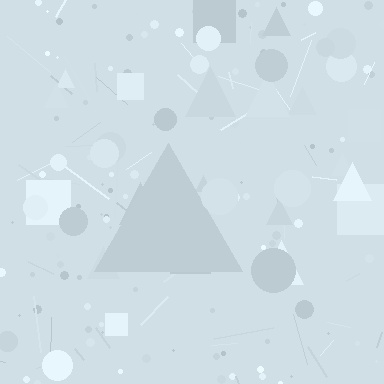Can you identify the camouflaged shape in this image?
The camouflaged shape is a triangle.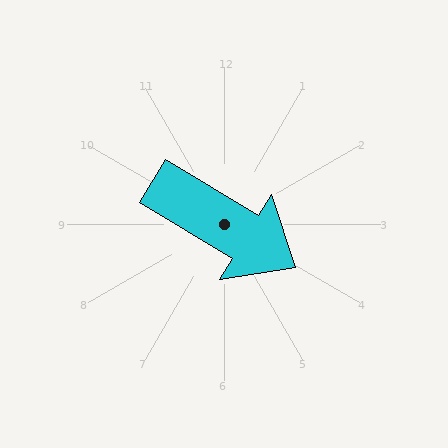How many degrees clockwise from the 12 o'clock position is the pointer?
Approximately 121 degrees.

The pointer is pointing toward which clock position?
Roughly 4 o'clock.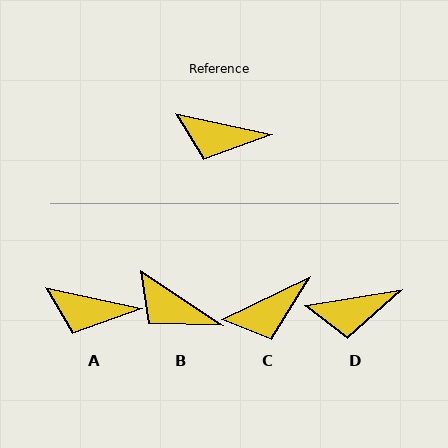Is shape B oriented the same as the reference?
No, it is off by about 22 degrees.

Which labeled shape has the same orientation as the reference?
A.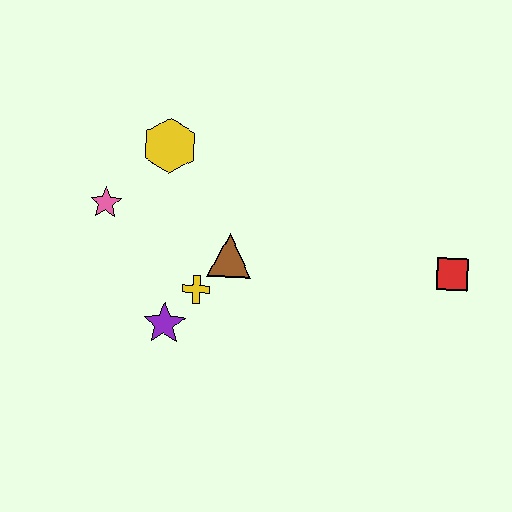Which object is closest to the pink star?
The yellow hexagon is closest to the pink star.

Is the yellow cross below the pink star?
Yes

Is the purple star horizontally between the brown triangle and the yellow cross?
No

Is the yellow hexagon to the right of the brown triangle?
No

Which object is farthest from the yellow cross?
The red square is farthest from the yellow cross.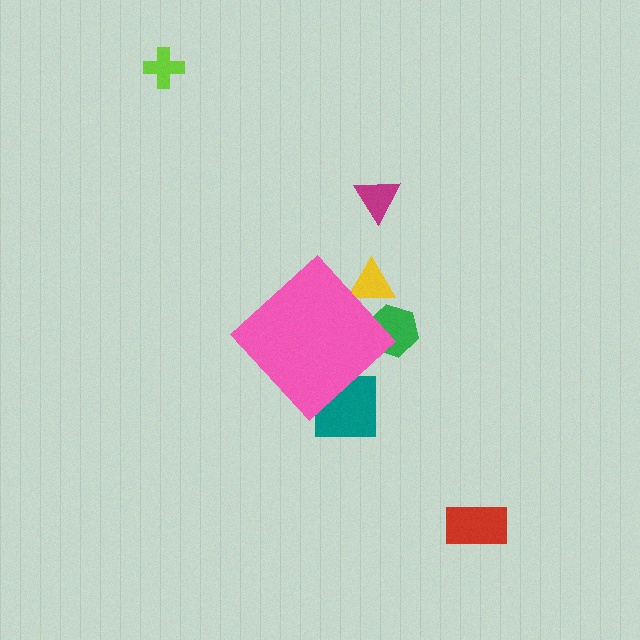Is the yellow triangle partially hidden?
Yes, the yellow triangle is partially hidden behind the pink diamond.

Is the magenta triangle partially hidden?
No, the magenta triangle is fully visible.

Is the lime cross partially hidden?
No, the lime cross is fully visible.